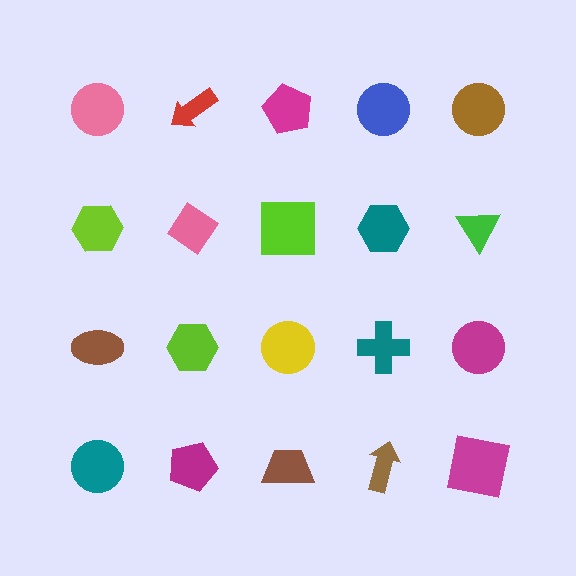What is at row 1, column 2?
A red arrow.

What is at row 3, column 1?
A brown ellipse.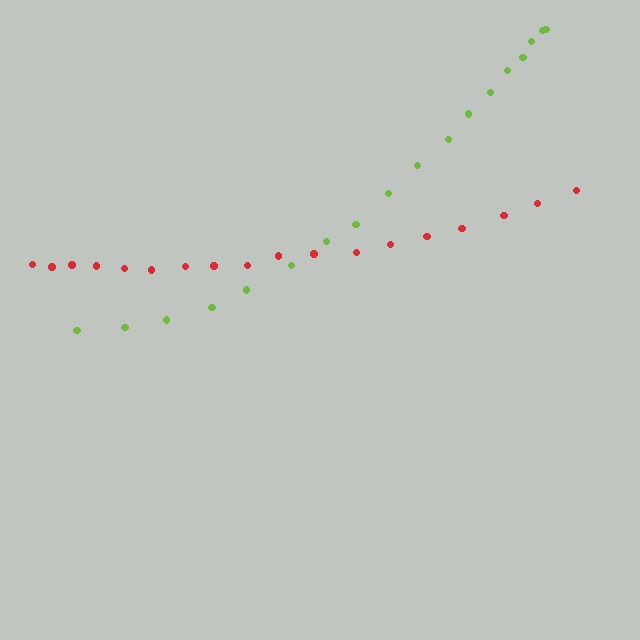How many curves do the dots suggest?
There are 2 distinct paths.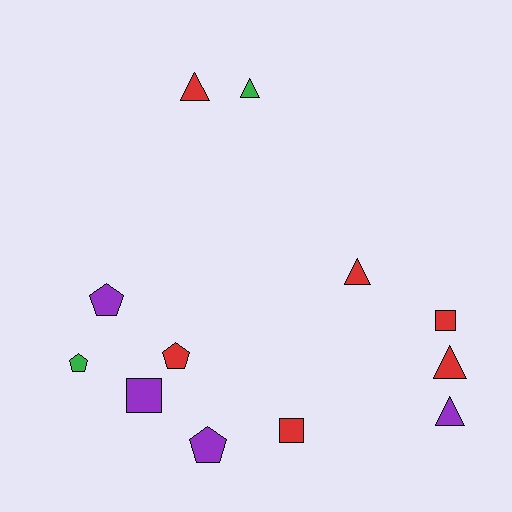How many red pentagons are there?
There is 1 red pentagon.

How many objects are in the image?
There are 12 objects.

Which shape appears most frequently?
Triangle, with 5 objects.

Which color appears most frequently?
Red, with 6 objects.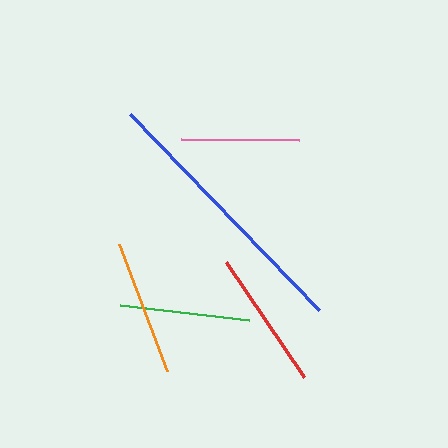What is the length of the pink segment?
The pink segment is approximately 118 pixels long.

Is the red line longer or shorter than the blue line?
The blue line is longer than the red line.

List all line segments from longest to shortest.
From longest to shortest: blue, red, orange, green, pink.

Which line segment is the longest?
The blue line is the longest at approximately 272 pixels.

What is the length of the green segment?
The green segment is approximately 129 pixels long.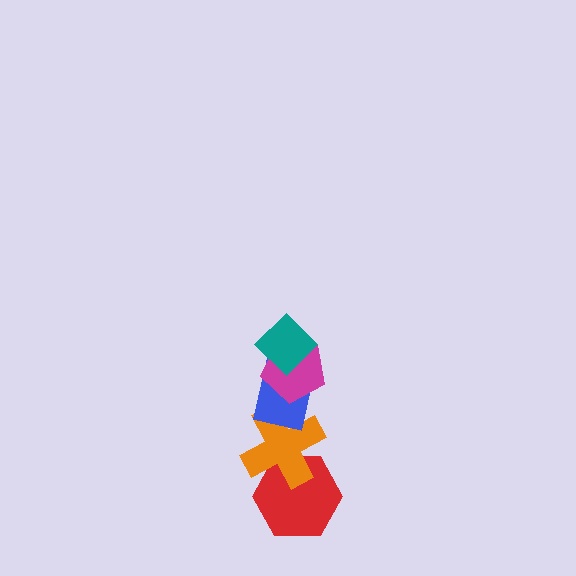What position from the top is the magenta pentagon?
The magenta pentagon is 2nd from the top.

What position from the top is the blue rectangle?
The blue rectangle is 3rd from the top.